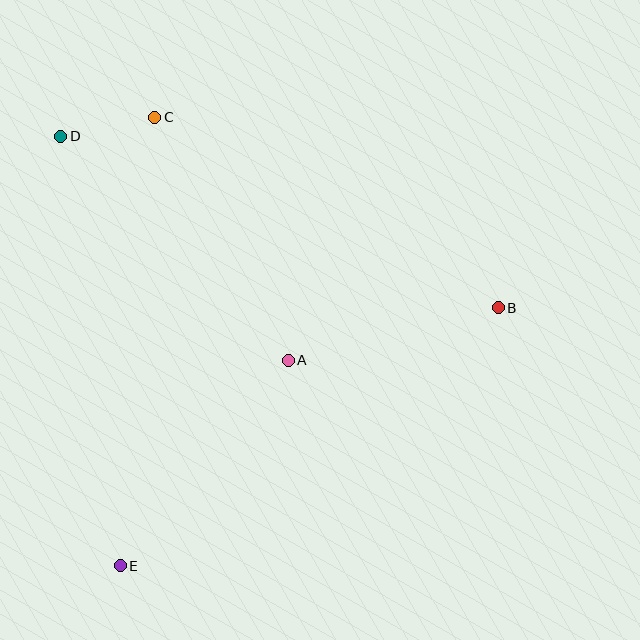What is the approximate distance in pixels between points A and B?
The distance between A and B is approximately 216 pixels.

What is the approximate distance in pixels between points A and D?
The distance between A and D is approximately 320 pixels.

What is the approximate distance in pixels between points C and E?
The distance between C and E is approximately 450 pixels.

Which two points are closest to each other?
Points C and D are closest to each other.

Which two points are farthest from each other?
Points B and D are farthest from each other.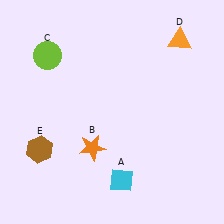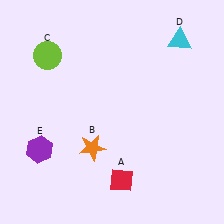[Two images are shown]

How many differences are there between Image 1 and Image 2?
There are 3 differences between the two images.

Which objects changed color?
A changed from cyan to red. D changed from orange to cyan. E changed from brown to purple.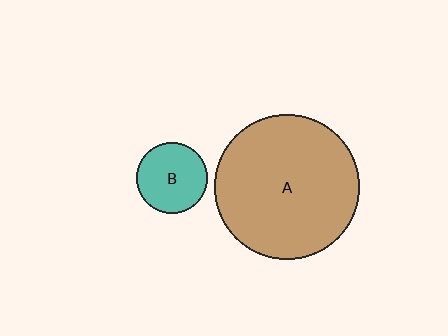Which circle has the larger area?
Circle A (brown).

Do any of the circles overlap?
No, none of the circles overlap.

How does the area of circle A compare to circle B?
Approximately 4.2 times.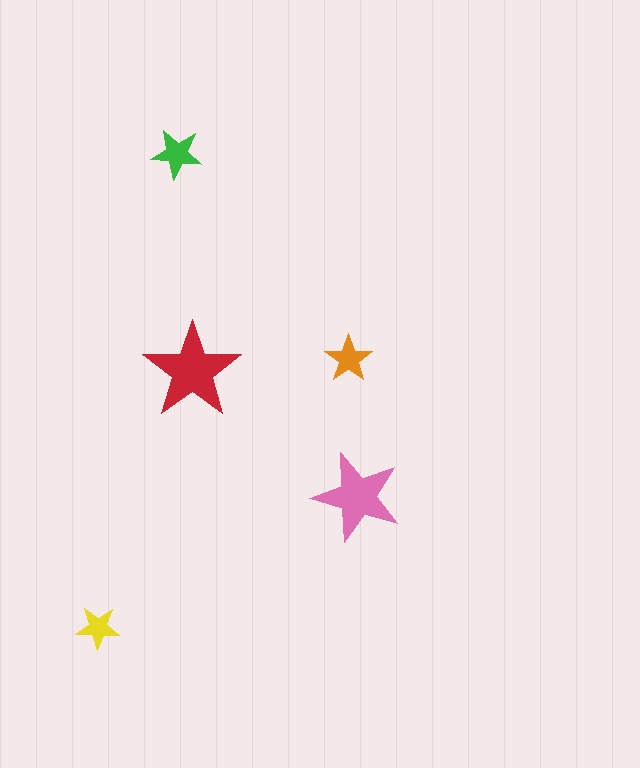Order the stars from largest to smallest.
the red one, the pink one, the green one, the orange one, the yellow one.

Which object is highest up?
The green star is topmost.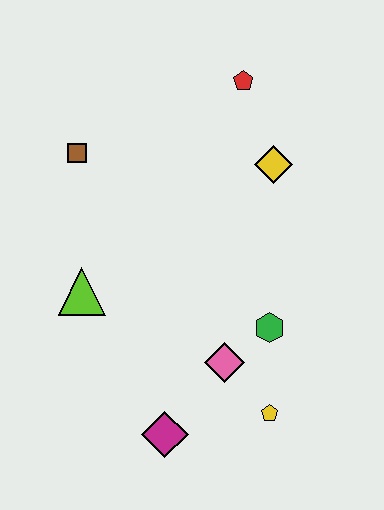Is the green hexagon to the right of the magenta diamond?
Yes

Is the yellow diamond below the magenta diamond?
No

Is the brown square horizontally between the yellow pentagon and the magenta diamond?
No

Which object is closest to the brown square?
The lime triangle is closest to the brown square.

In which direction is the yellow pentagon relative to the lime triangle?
The yellow pentagon is to the right of the lime triangle.